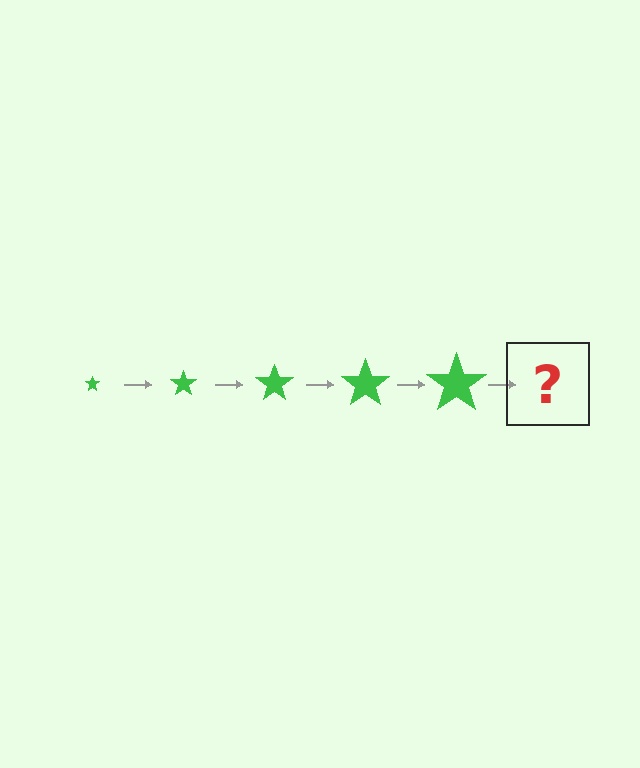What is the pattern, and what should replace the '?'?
The pattern is that the star gets progressively larger each step. The '?' should be a green star, larger than the previous one.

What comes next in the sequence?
The next element should be a green star, larger than the previous one.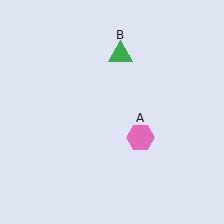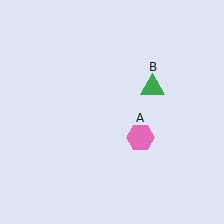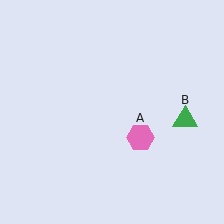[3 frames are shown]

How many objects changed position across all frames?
1 object changed position: green triangle (object B).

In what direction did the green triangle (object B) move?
The green triangle (object B) moved down and to the right.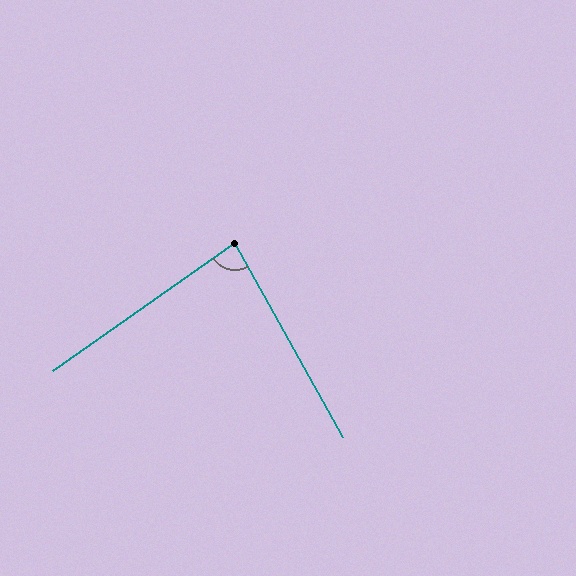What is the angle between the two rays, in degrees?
Approximately 84 degrees.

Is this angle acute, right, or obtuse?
It is acute.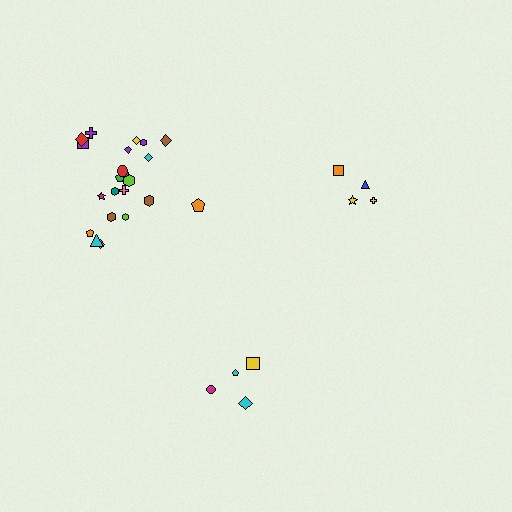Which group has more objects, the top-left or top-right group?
The top-left group.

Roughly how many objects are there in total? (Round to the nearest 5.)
Roughly 30 objects in total.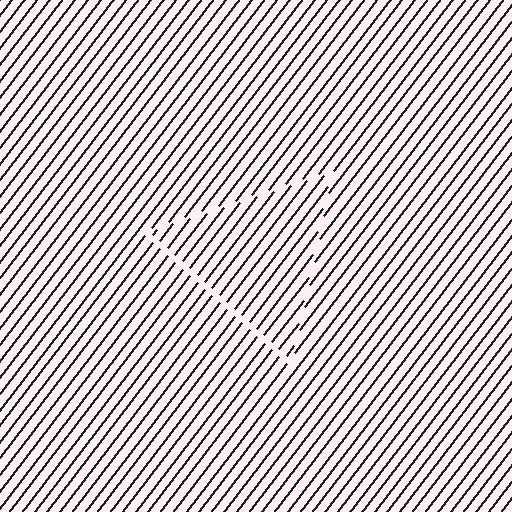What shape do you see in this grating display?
An illusory triangle. The interior of the shape contains the same grating, shifted by half a period — the contour is defined by the phase discontinuity where line-ends from the inner and outer gratings abut.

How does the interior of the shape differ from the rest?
The interior of the shape contains the same grating, shifted by half a period — the contour is defined by the phase discontinuity where line-ends from the inner and outer gratings abut.